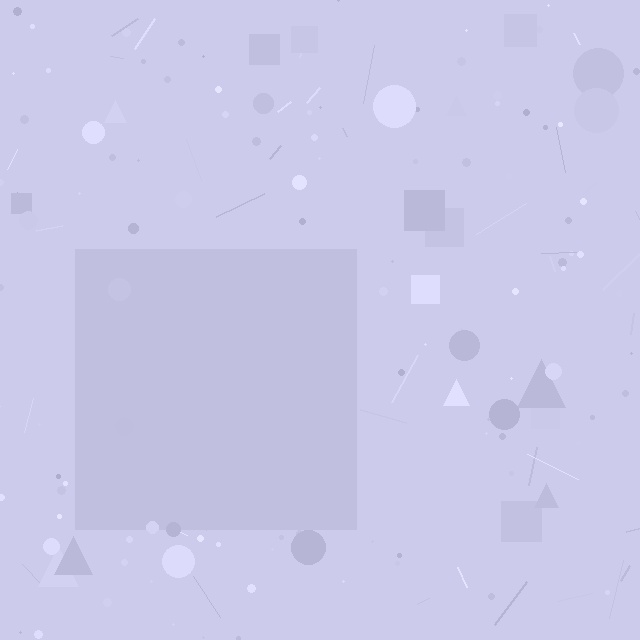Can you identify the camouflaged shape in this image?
The camouflaged shape is a square.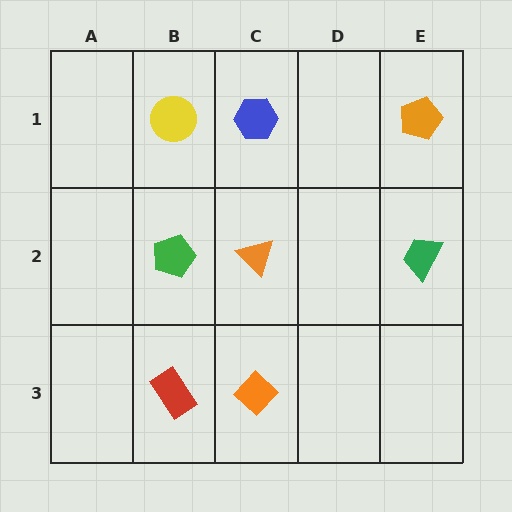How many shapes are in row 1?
3 shapes.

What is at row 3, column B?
A red rectangle.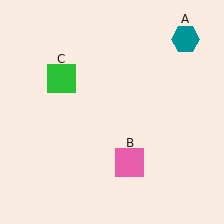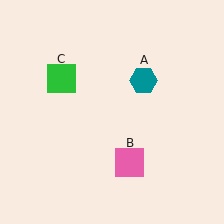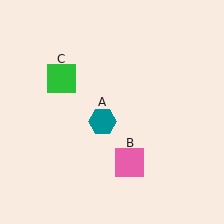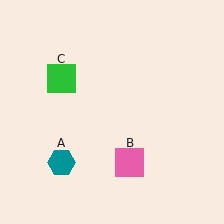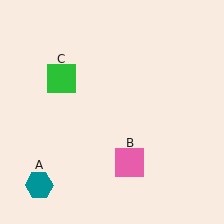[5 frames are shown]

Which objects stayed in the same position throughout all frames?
Pink square (object B) and green square (object C) remained stationary.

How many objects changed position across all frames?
1 object changed position: teal hexagon (object A).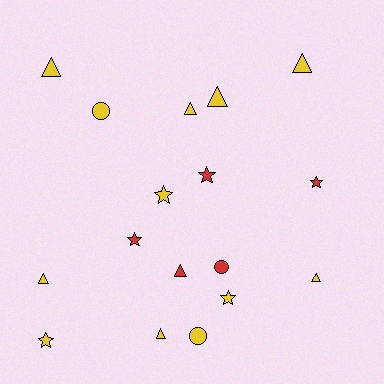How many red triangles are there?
There is 1 red triangle.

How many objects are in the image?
There are 17 objects.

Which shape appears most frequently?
Triangle, with 8 objects.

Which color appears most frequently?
Yellow, with 12 objects.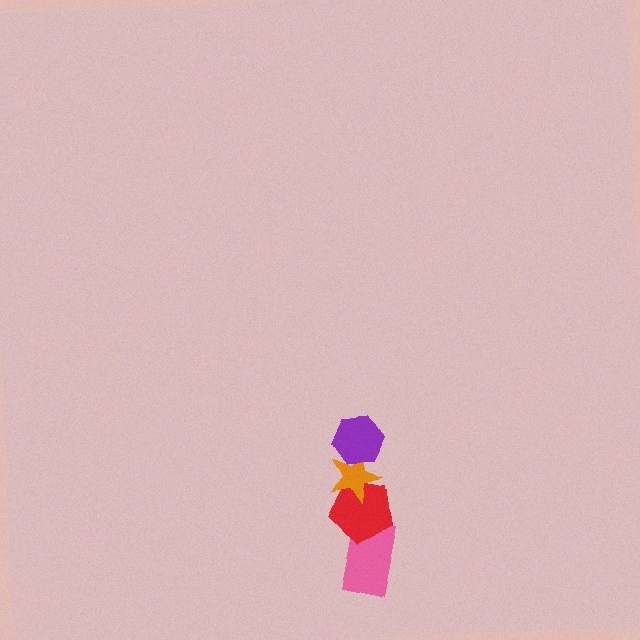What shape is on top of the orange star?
The purple hexagon is on top of the orange star.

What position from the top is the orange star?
The orange star is 2nd from the top.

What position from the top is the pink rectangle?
The pink rectangle is 4th from the top.